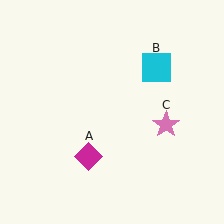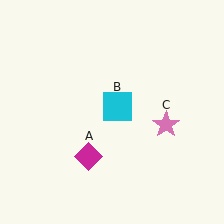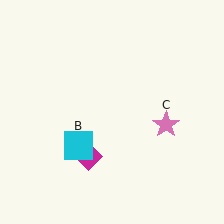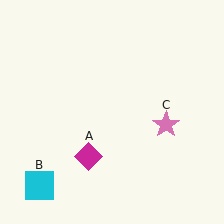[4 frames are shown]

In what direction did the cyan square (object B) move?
The cyan square (object B) moved down and to the left.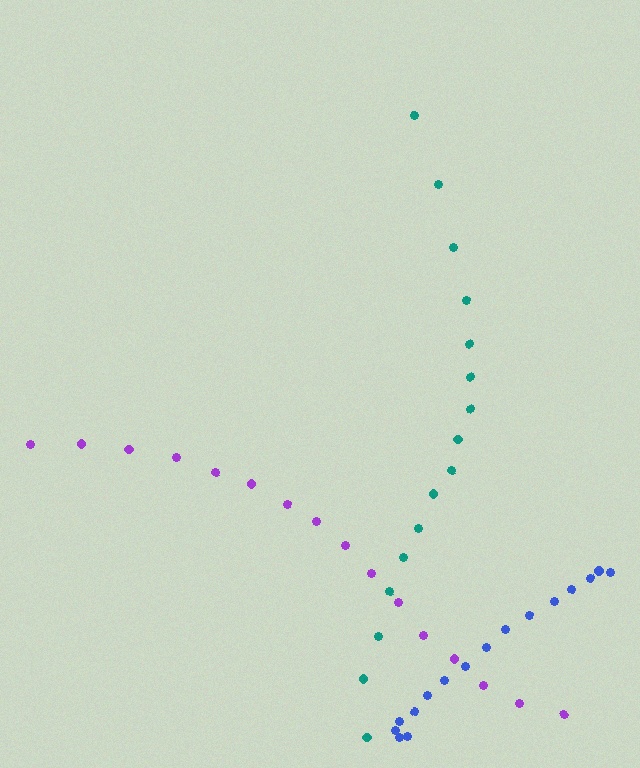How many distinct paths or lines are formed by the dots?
There are 3 distinct paths.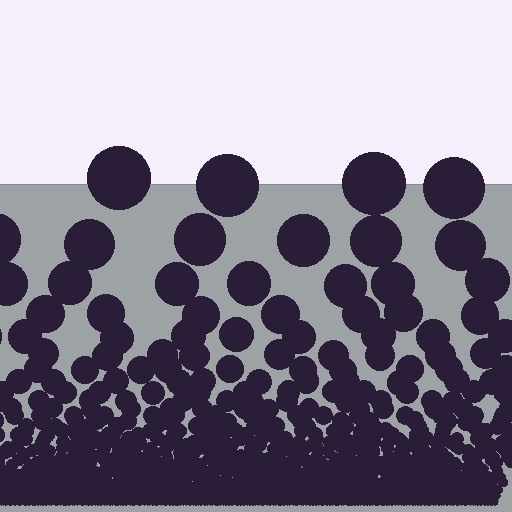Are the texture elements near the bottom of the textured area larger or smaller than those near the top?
Smaller. The gradient is inverted — elements near the bottom are smaller and denser.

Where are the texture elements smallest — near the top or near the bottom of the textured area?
Near the bottom.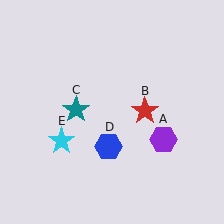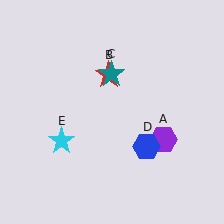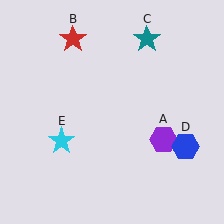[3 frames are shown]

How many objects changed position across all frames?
3 objects changed position: red star (object B), teal star (object C), blue hexagon (object D).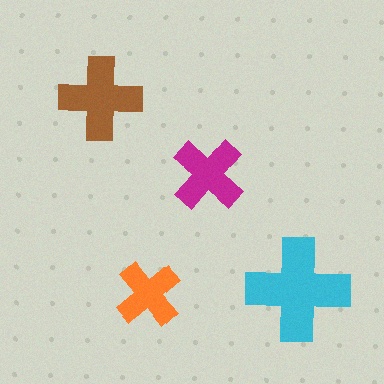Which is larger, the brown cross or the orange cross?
The brown one.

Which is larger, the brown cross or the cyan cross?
The cyan one.